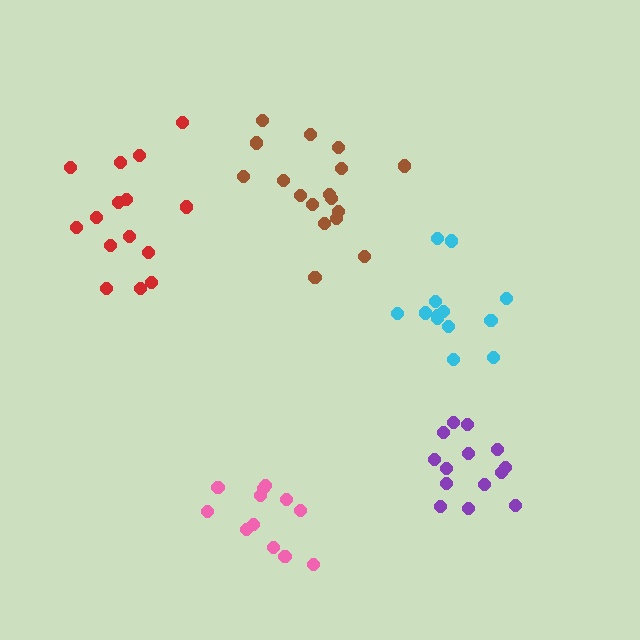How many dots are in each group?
Group 1: 13 dots, Group 2: 14 dots, Group 3: 12 dots, Group 4: 15 dots, Group 5: 17 dots (71 total).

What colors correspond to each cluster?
The clusters are colored: cyan, purple, pink, red, brown.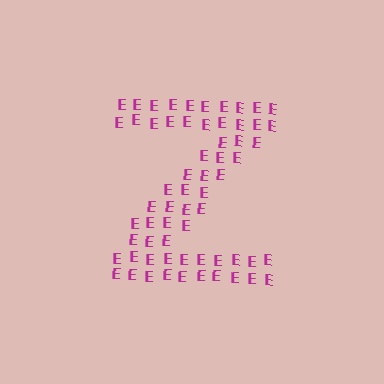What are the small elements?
The small elements are letter E's.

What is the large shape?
The large shape is the letter Z.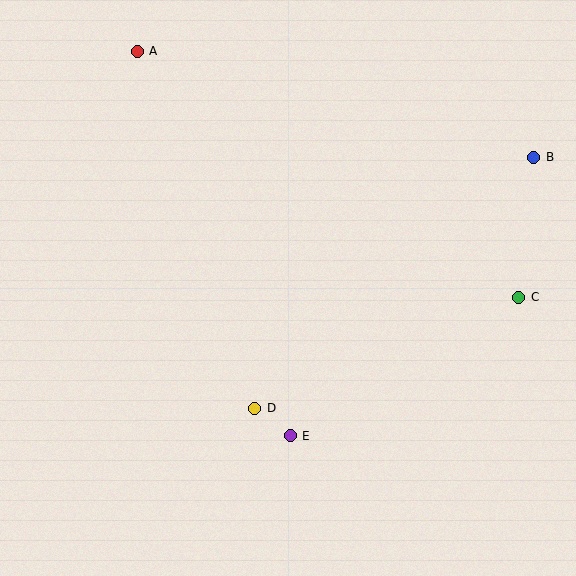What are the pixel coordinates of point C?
Point C is at (519, 297).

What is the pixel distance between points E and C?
The distance between E and C is 267 pixels.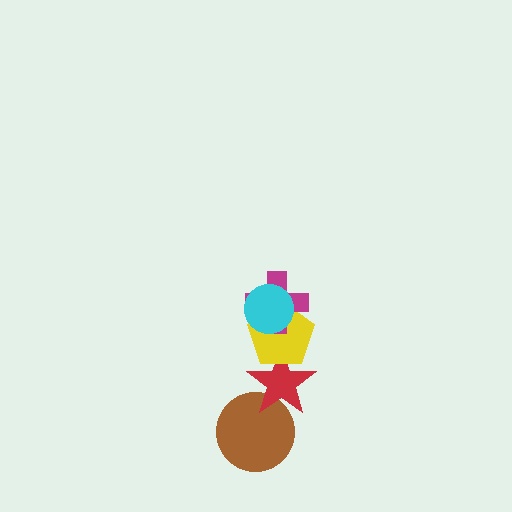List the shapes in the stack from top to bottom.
From top to bottom: the cyan circle, the magenta cross, the yellow pentagon, the red star, the brown circle.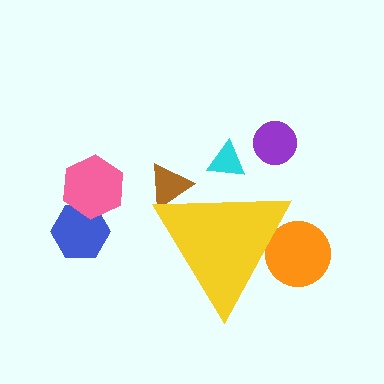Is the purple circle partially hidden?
No, the purple circle is fully visible.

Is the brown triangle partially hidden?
Yes, the brown triangle is partially hidden behind the yellow triangle.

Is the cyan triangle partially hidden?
Yes, the cyan triangle is partially hidden behind the yellow triangle.